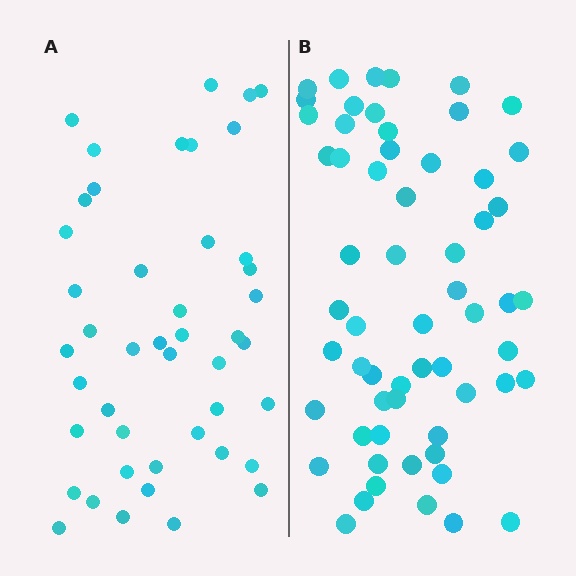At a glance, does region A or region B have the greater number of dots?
Region B (the right region) has more dots.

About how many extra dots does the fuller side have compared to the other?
Region B has approximately 15 more dots than region A.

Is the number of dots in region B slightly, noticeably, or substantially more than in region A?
Region B has noticeably more, but not dramatically so. The ratio is roughly 1.3 to 1.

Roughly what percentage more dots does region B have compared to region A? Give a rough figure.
About 35% more.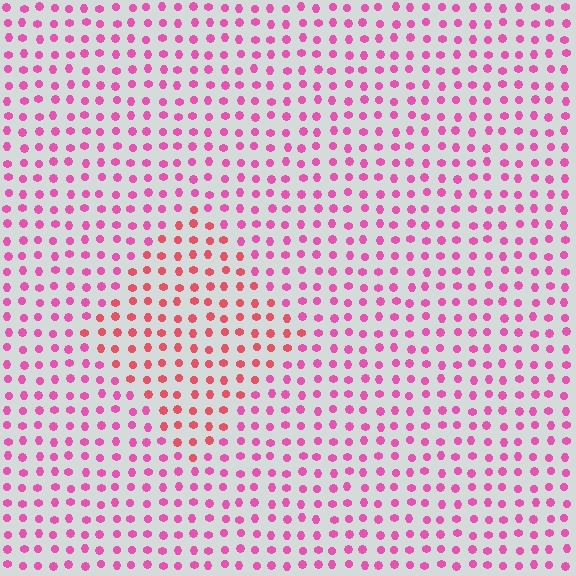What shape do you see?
I see a diamond.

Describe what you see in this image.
The image is filled with small pink elements in a uniform arrangement. A diamond-shaped region is visible where the elements are tinted to a slightly different hue, forming a subtle color boundary.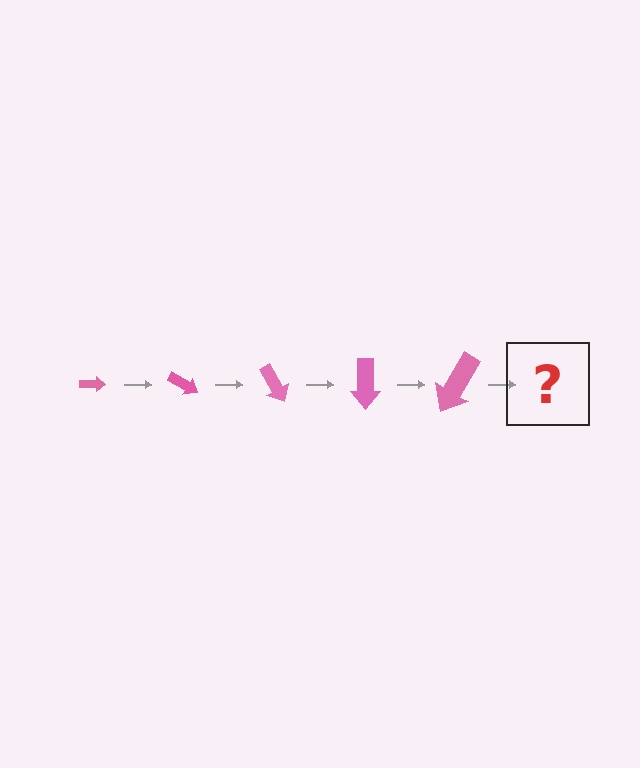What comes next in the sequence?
The next element should be an arrow, larger than the previous one and rotated 150 degrees from the start.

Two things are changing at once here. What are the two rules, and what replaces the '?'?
The two rules are that the arrow grows larger each step and it rotates 30 degrees each step. The '?' should be an arrow, larger than the previous one and rotated 150 degrees from the start.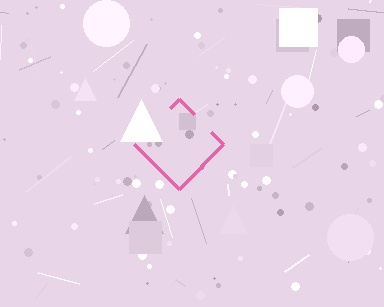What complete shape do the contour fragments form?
The contour fragments form a diamond.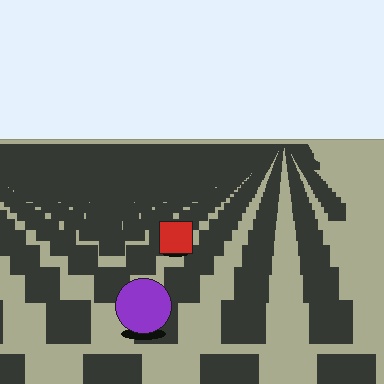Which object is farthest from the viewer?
The red square is farthest from the viewer. It appears smaller and the ground texture around it is denser.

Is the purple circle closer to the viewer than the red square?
Yes. The purple circle is closer — you can tell from the texture gradient: the ground texture is coarser near it.